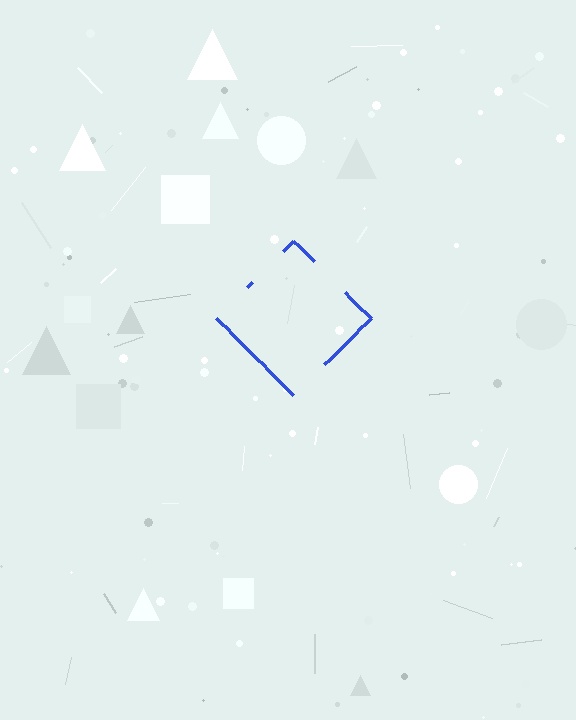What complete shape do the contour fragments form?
The contour fragments form a diamond.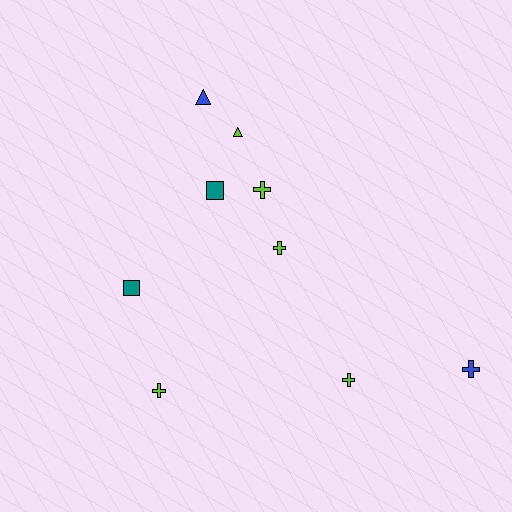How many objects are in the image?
There are 9 objects.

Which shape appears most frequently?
Cross, with 5 objects.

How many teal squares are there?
There are 2 teal squares.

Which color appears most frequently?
Lime, with 5 objects.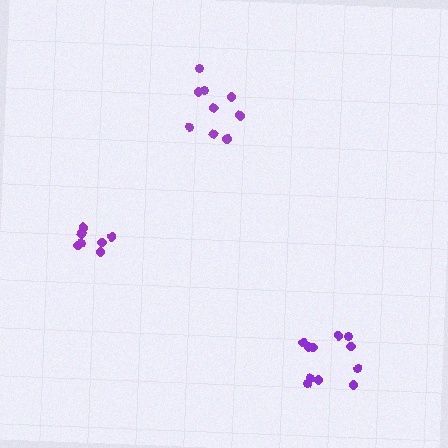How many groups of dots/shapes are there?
There are 3 groups.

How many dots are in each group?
Group 1: 7 dots, Group 2: 11 dots, Group 3: 9 dots (27 total).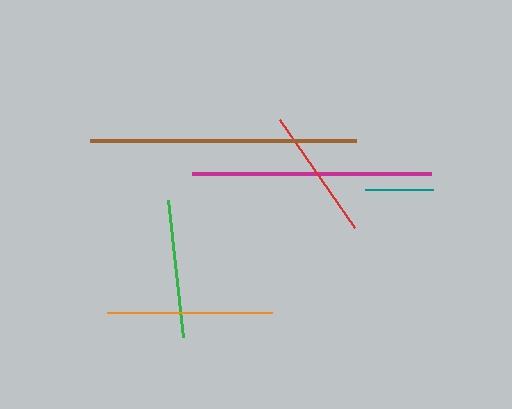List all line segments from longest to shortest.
From longest to shortest: brown, magenta, orange, green, red, teal.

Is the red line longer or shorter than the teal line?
The red line is longer than the teal line.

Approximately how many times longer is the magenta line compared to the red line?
The magenta line is approximately 1.8 times the length of the red line.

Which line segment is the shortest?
The teal line is the shortest at approximately 68 pixels.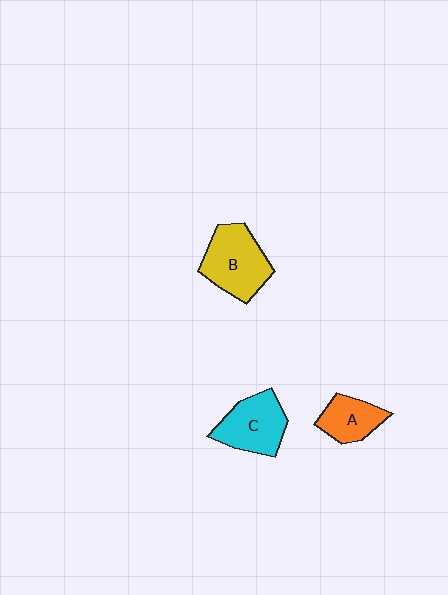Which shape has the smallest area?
Shape A (orange).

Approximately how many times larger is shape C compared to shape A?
Approximately 1.4 times.